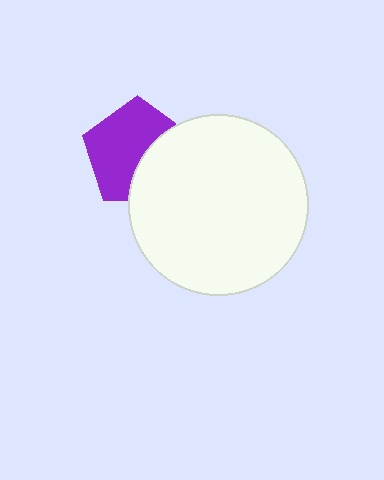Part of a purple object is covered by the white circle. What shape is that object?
It is a pentagon.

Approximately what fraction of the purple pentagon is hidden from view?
Roughly 38% of the purple pentagon is hidden behind the white circle.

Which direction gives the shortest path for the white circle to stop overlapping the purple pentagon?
Moving right gives the shortest separation.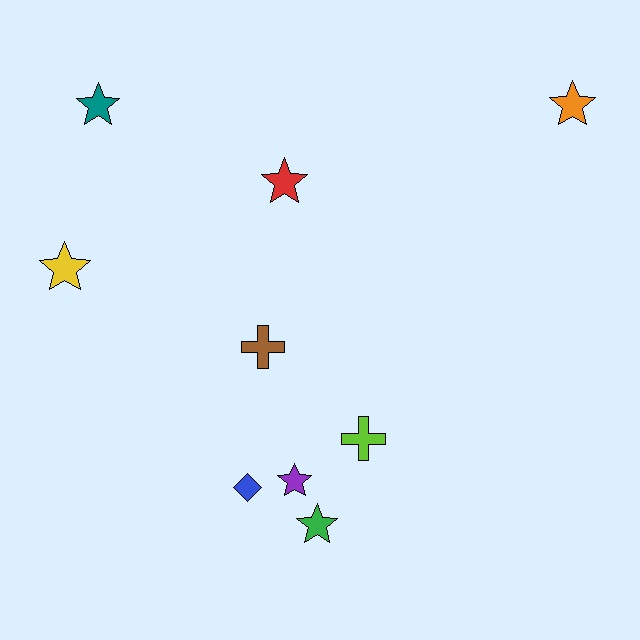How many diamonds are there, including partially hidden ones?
There is 1 diamond.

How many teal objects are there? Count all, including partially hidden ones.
There is 1 teal object.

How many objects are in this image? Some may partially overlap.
There are 9 objects.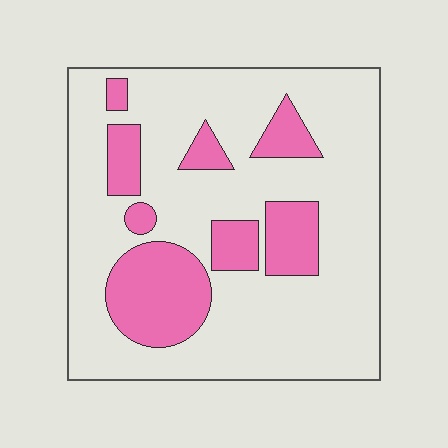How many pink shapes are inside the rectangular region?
8.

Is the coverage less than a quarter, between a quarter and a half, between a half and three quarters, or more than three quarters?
Less than a quarter.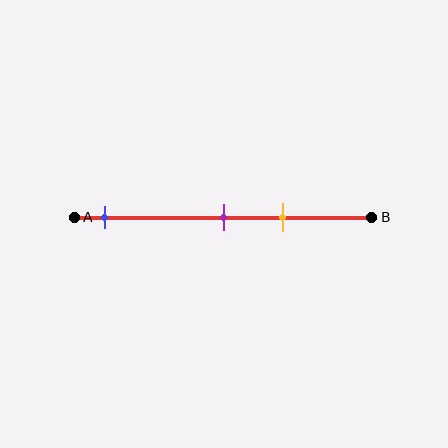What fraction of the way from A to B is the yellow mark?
The yellow mark is approximately 70% (0.7) of the way from A to B.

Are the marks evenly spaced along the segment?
No, the marks are not evenly spaced.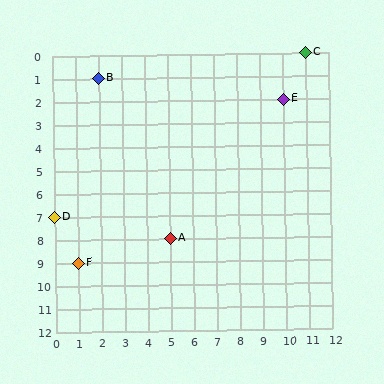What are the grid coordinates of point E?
Point E is at grid coordinates (10, 2).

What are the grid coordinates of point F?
Point F is at grid coordinates (1, 9).